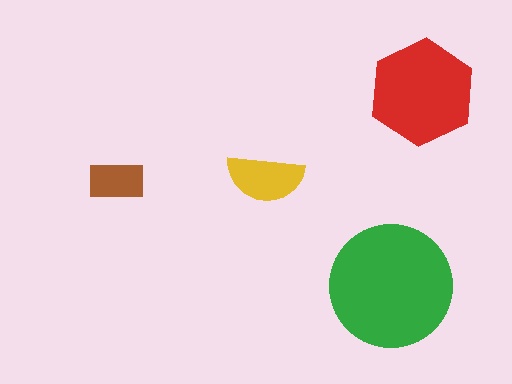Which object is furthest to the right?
The red hexagon is rightmost.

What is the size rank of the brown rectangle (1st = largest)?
4th.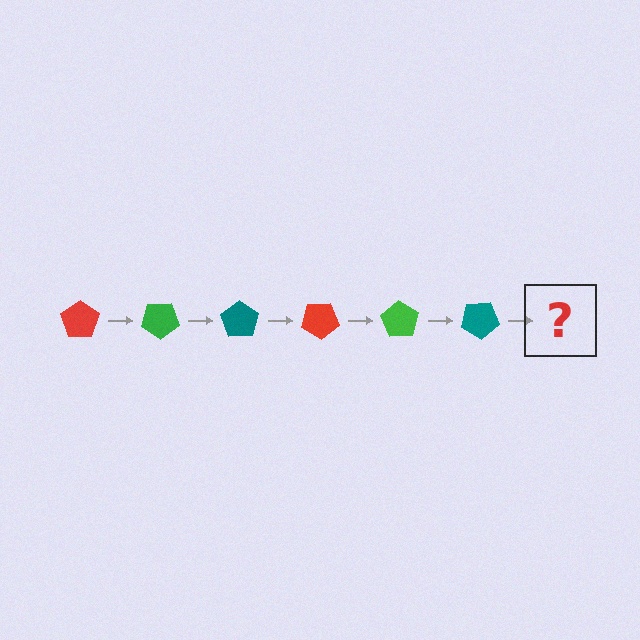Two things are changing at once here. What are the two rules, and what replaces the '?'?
The two rules are that it rotates 35 degrees each step and the color cycles through red, green, and teal. The '?' should be a red pentagon, rotated 210 degrees from the start.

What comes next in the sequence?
The next element should be a red pentagon, rotated 210 degrees from the start.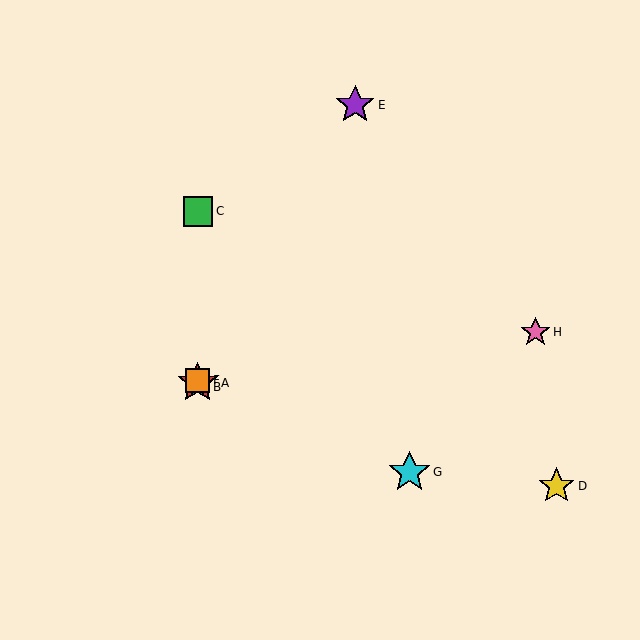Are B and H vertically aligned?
No, B is at x≈198 and H is at x≈536.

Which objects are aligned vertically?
Objects A, B, C, F are aligned vertically.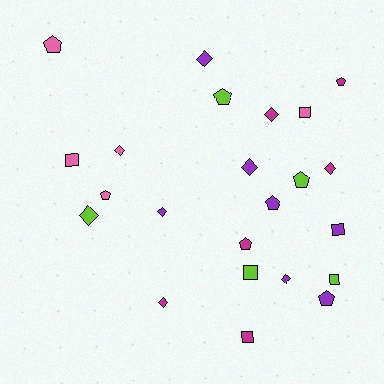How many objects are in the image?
There are 23 objects.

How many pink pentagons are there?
There are 2 pink pentagons.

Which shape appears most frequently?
Diamond, with 9 objects.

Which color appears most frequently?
Purple, with 7 objects.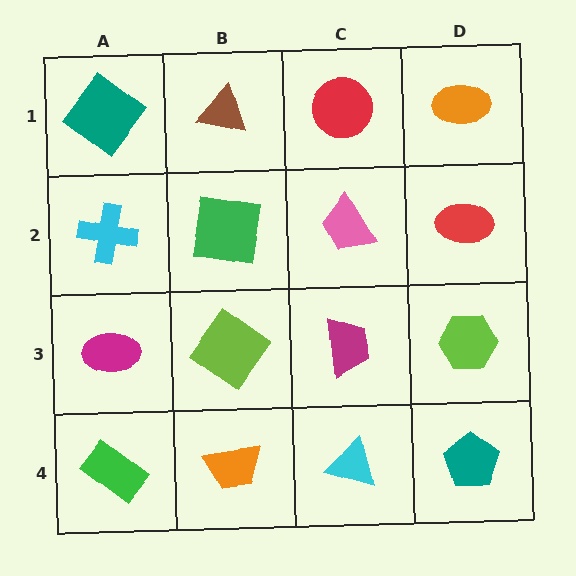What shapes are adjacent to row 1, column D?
A red ellipse (row 2, column D), a red circle (row 1, column C).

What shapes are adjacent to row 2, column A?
A teal diamond (row 1, column A), a magenta ellipse (row 3, column A), a green square (row 2, column B).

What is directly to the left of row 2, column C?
A green square.